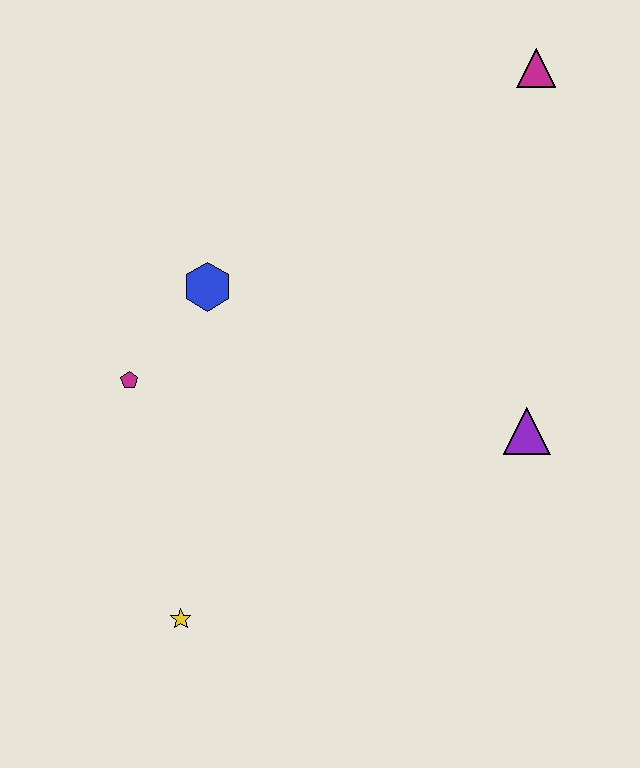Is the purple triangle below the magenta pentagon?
Yes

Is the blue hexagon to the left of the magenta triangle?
Yes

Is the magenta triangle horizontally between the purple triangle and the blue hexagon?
No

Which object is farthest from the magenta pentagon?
The magenta triangle is farthest from the magenta pentagon.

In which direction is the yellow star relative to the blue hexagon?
The yellow star is below the blue hexagon.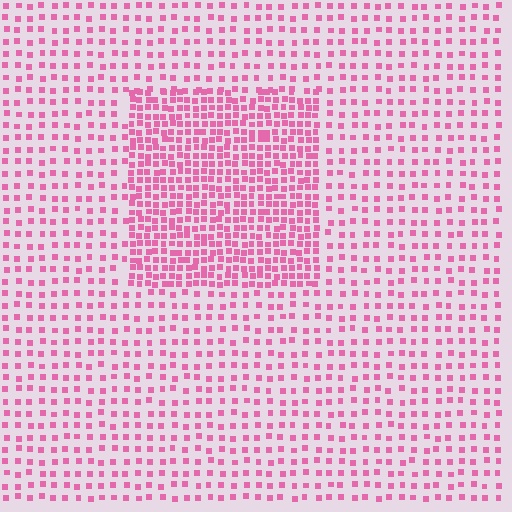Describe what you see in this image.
The image contains small pink elements arranged at two different densities. A rectangle-shaped region is visible where the elements are more densely packed than the surrounding area.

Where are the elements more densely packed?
The elements are more densely packed inside the rectangle boundary.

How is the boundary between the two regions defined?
The boundary is defined by a change in element density (approximately 2.2x ratio). All elements are the same color, size, and shape.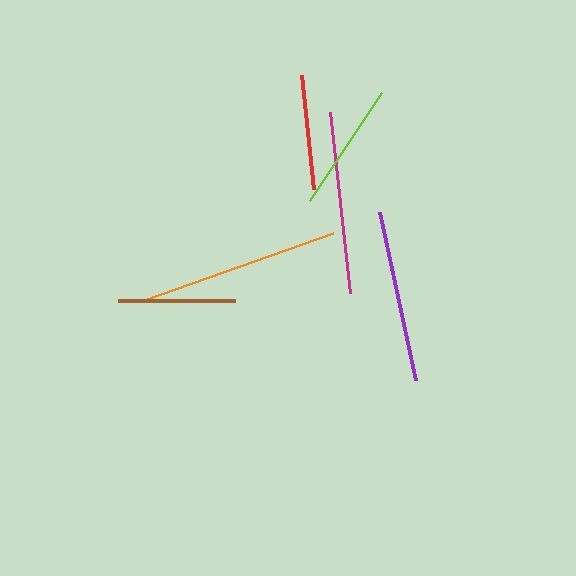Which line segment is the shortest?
The red line is the shortest at approximately 115 pixels.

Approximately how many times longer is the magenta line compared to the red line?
The magenta line is approximately 1.6 times the length of the red line.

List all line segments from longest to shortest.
From longest to shortest: orange, magenta, purple, lime, brown, red.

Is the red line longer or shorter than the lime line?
The lime line is longer than the red line.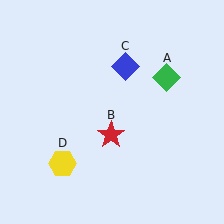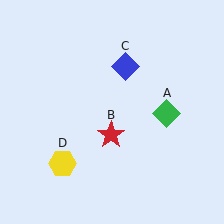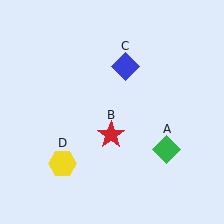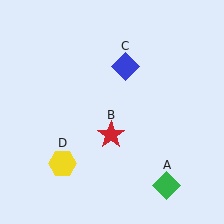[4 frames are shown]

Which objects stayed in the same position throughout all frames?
Red star (object B) and blue diamond (object C) and yellow hexagon (object D) remained stationary.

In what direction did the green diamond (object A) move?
The green diamond (object A) moved down.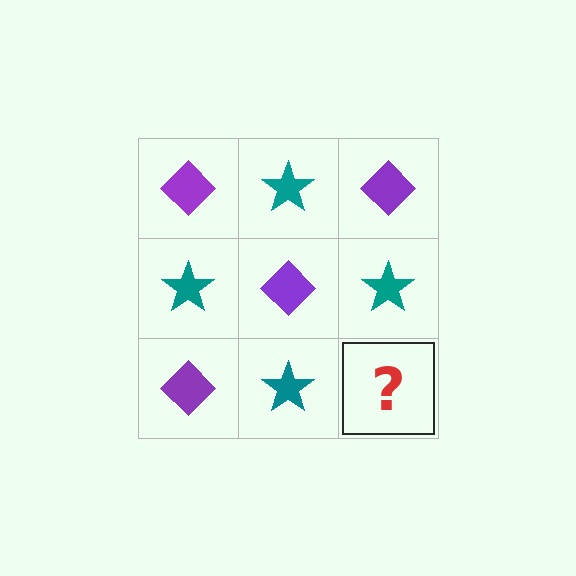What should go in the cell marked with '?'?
The missing cell should contain a purple diamond.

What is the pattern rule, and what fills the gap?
The rule is that it alternates purple diamond and teal star in a checkerboard pattern. The gap should be filled with a purple diamond.